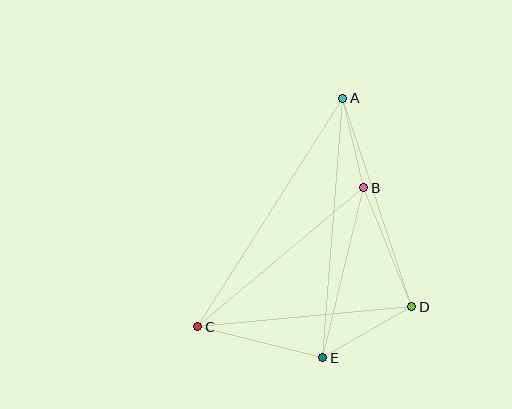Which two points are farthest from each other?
Points A and C are farthest from each other.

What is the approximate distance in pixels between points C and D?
The distance between C and D is approximately 215 pixels.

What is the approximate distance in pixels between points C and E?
The distance between C and E is approximately 129 pixels.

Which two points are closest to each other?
Points A and B are closest to each other.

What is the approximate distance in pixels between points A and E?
The distance between A and E is approximately 260 pixels.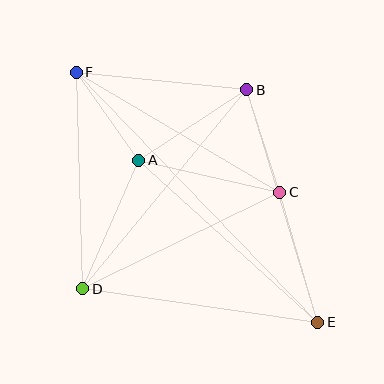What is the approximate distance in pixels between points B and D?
The distance between B and D is approximately 258 pixels.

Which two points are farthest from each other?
Points E and F are farthest from each other.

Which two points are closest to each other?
Points B and C are closest to each other.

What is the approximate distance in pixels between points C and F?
The distance between C and F is approximately 236 pixels.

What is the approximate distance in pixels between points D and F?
The distance between D and F is approximately 217 pixels.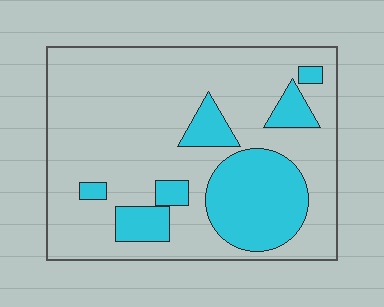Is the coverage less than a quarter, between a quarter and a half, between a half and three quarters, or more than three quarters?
Less than a quarter.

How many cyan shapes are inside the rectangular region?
7.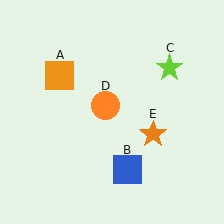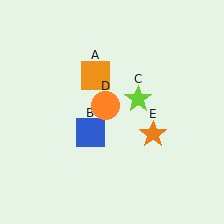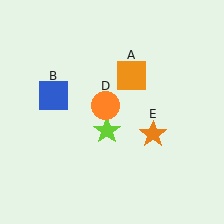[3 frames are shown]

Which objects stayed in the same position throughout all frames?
Orange circle (object D) and orange star (object E) remained stationary.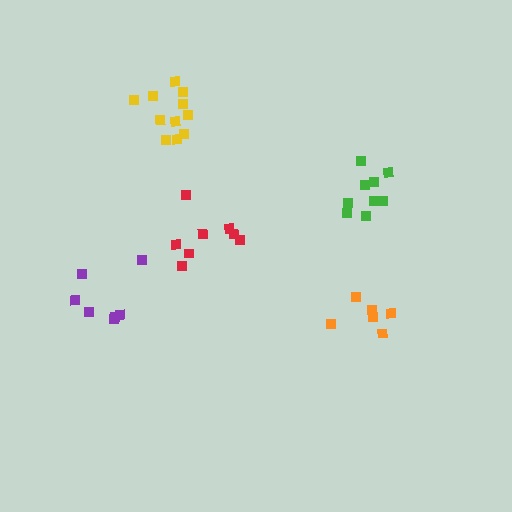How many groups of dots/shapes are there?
There are 5 groups.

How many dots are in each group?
Group 1: 7 dots, Group 2: 9 dots, Group 3: 6 dots, Group 4: 8 dots, Group 5: 11 dots (41 total).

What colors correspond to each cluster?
The clusters are colored: purple, green, orange, red, yellow.